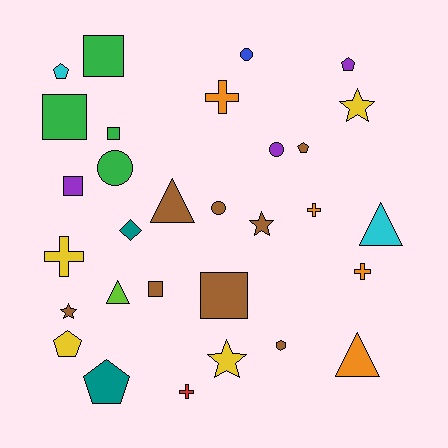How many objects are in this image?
There are 30 objects.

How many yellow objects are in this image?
There are 4 yellow objects.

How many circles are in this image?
There are 4 circles.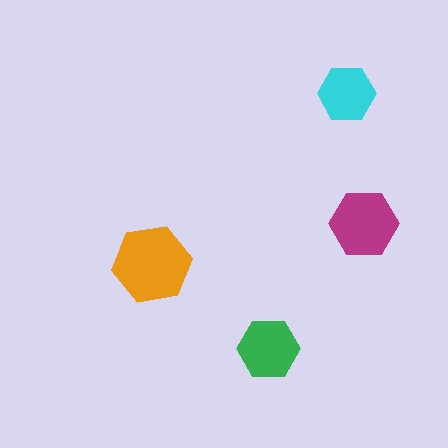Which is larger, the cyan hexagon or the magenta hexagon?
The magenta one.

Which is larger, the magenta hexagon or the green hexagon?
The magenta one.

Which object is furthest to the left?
The orange hexagon is leftmost.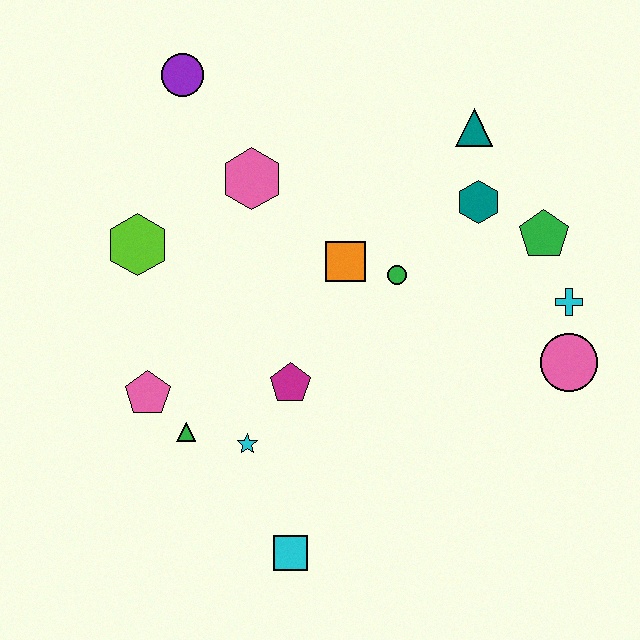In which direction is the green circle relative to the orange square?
The green circle is to the right of the orange square.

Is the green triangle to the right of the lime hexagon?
Yes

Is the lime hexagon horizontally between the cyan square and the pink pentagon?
No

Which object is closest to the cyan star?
The green triangle is closest to the cyan star.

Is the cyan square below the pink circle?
Yes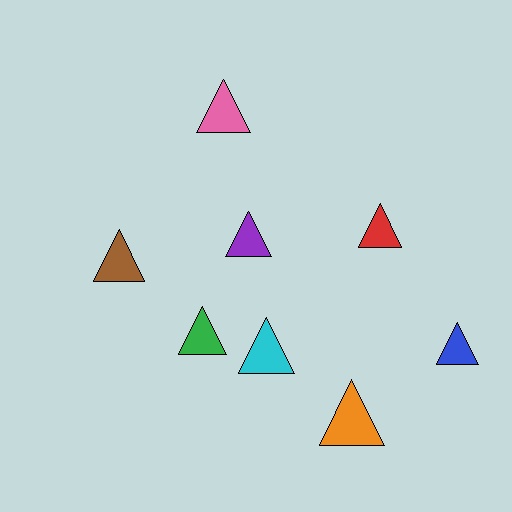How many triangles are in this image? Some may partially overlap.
There are 8 triangles.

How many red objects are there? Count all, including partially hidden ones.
There is 1 red object.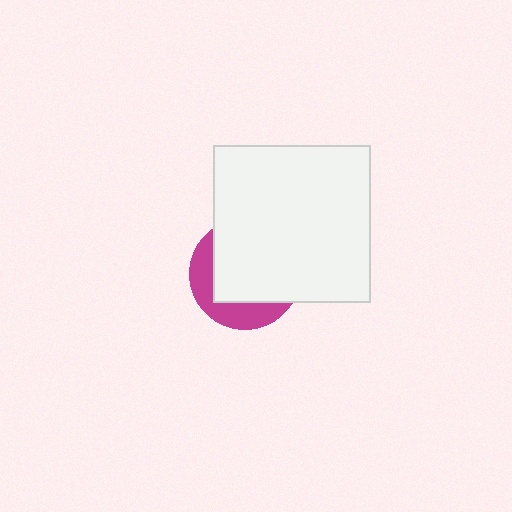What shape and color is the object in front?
The object in front is a white square.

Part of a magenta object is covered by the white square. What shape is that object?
It is a circle.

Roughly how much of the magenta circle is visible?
A small part of it is visible (roughly 33%).